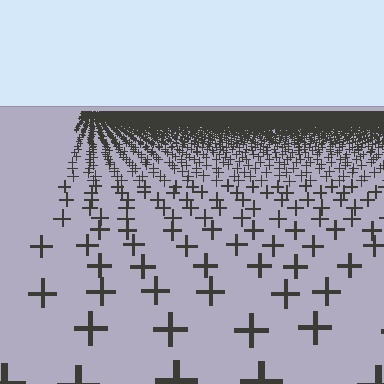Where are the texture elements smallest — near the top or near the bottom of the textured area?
Near the top.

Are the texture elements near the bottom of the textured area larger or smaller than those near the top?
Larger. Near the bottom, elements are closer to the viewer and appear at a bigger on-screen size.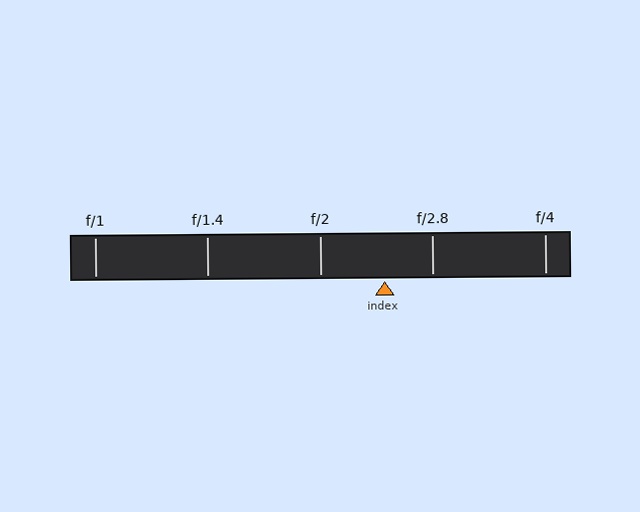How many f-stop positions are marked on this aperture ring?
There are 5 f-stop positions marked.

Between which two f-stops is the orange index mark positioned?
The index mark is between f/2 and f/2.8.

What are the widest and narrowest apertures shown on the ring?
The widest aperture shown is f/1 and the narrowest is f/4.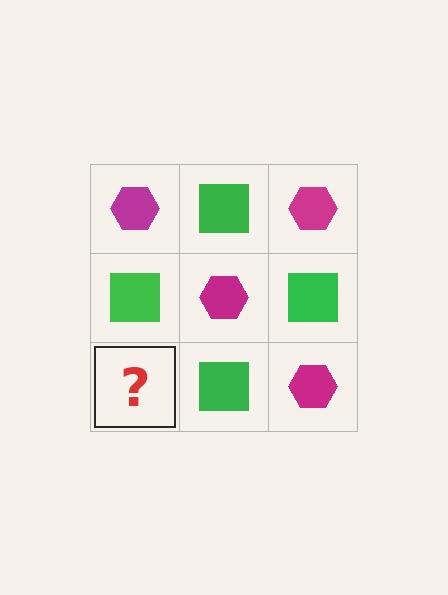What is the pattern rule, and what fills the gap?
The rule is that it alternates magenta hexagon and green square in a checkerboard pattern. The gap should be filled with a magenta hexagon.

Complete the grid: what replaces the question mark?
The question mark should be replaced with a magenta hexagon.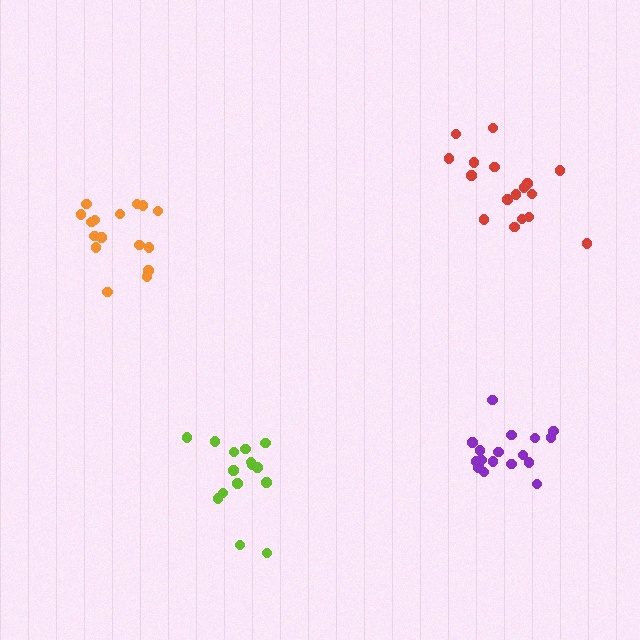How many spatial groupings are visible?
There are 4 spatial groupings.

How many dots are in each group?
Group 1: 16 dots, Group 2: 15 dots, Group 3: 17 dots, Group 4: 17 dots (65 total).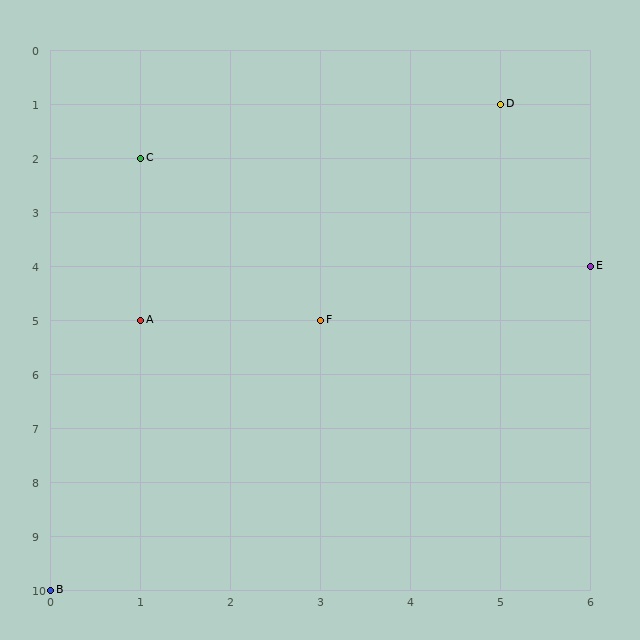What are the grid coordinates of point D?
Point D is at grid coordinates (5, 1).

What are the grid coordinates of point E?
Point E is at grid coordinates (6, 4).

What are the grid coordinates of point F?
Point F is at grid coordinates (3, 5).